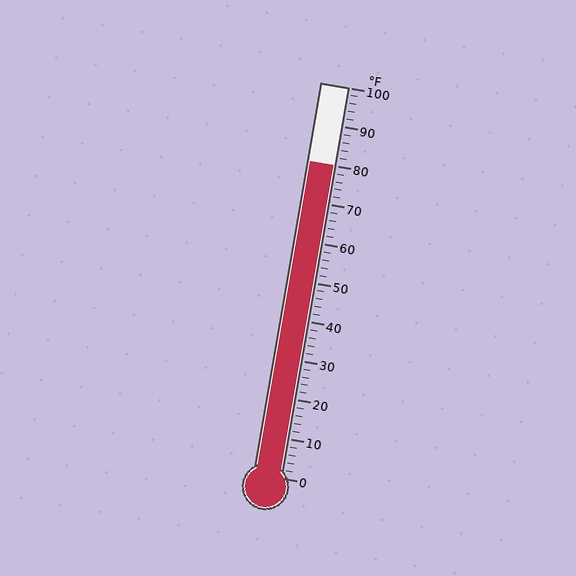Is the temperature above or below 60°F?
The temperature is above 60°F.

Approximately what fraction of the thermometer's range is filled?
The thermometer is filled to approximately 80% of its range.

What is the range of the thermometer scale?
The thermometer scale ranges from 0°F to 100°F.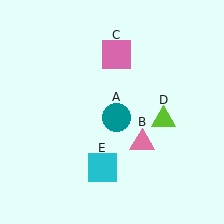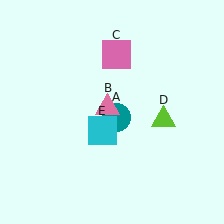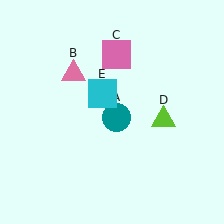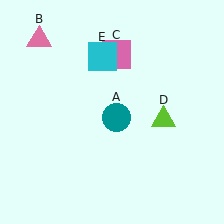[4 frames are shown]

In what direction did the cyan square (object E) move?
The cyan square (object E) moved up.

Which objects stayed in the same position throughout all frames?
Teal circle (object A) and pink square (object C) and lime triangle (object D) remained stationary.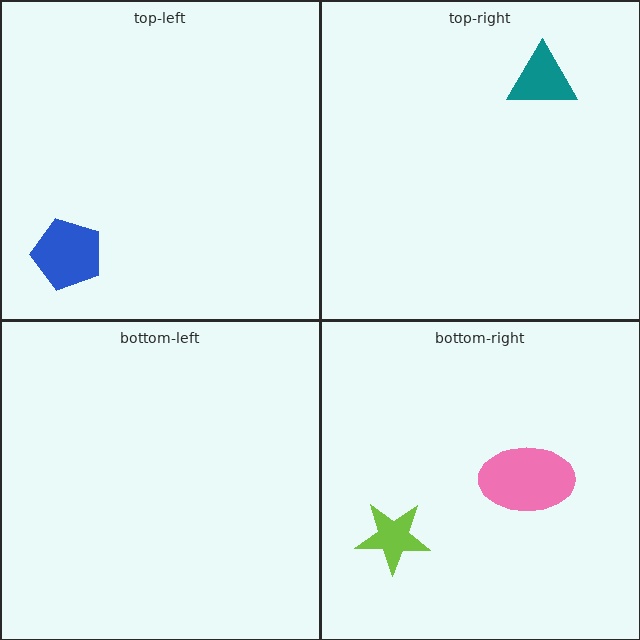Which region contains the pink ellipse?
The bottom-right region.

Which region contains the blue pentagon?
The top-left region.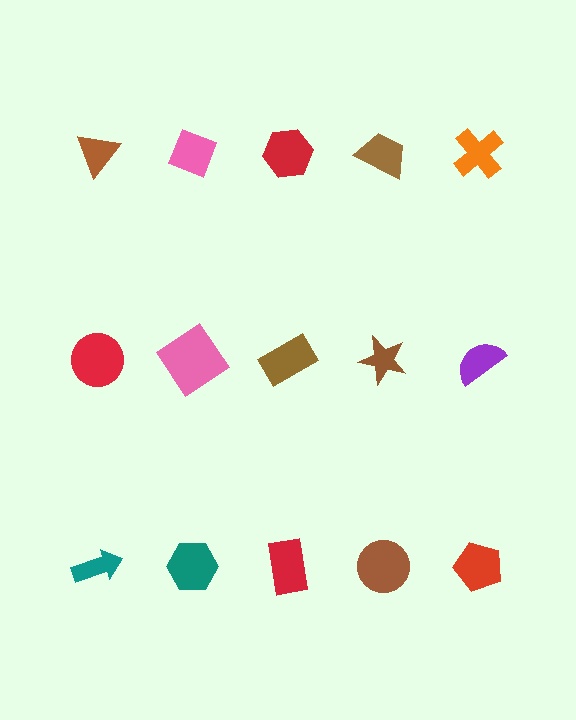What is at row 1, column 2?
A pink diamond.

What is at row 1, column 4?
A brown trapezoid.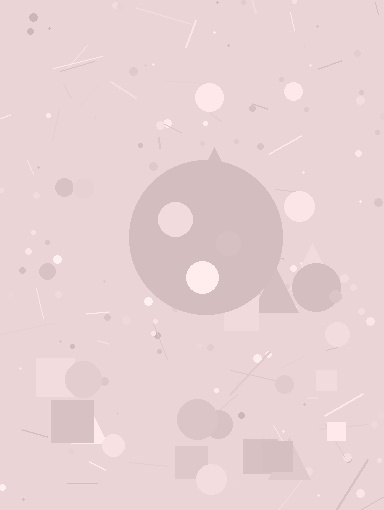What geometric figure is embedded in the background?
A circle is embedded in the background.